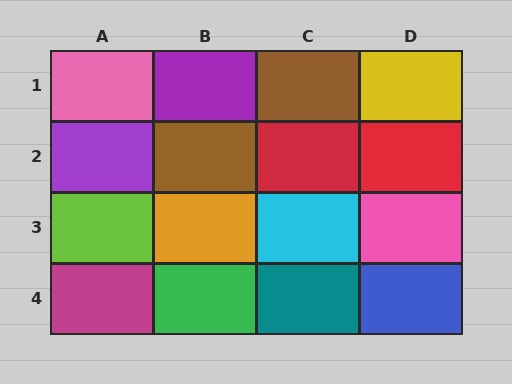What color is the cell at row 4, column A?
Magenta.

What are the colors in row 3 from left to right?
Lime, orange, cyan, pink.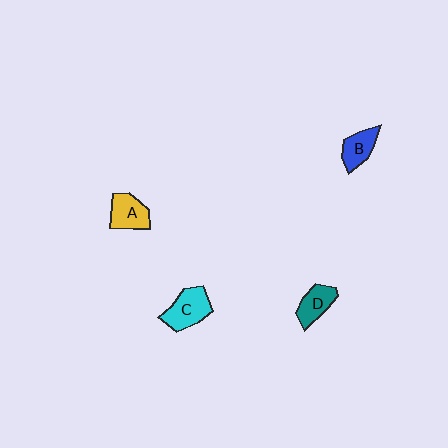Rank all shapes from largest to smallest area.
From largest to smallest: C (cyan), A (yellow), D (teal), B (blue).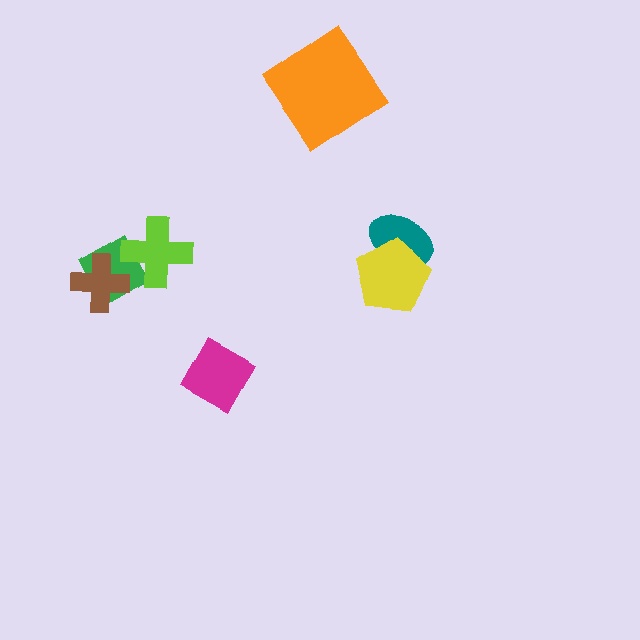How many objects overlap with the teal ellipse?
1 object overlaps with the teal ellipse.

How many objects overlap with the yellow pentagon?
1 object overlaps with the yellow pentagon.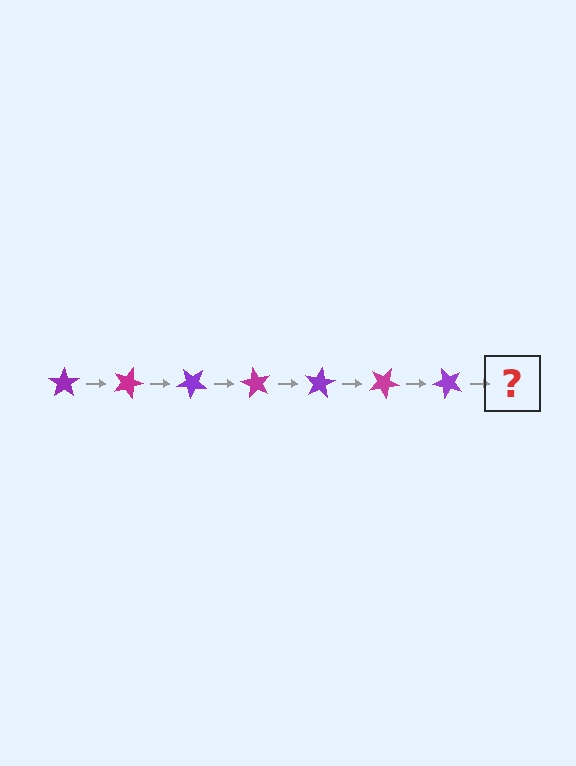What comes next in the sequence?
The next element should be a magenta star, rotated 140 degrees from the start.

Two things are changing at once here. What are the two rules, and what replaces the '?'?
The two rules are that it rotates 20 degrees each step and the color cycles through purple and magenta. The '?' should be a magenta star, rotated 140 degrees from the start.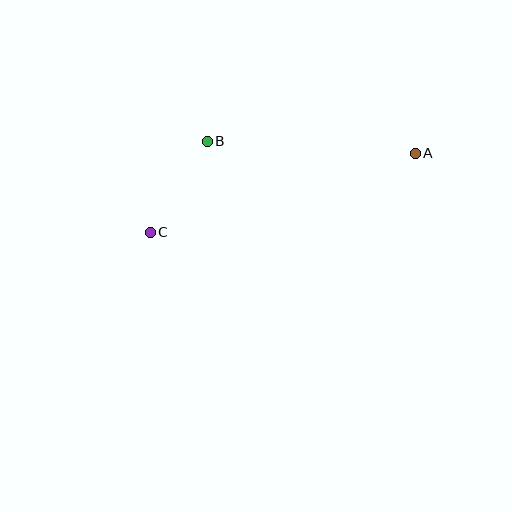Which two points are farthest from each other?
Points A and C are farthest from each other.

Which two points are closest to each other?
Points B and C are closest to each other.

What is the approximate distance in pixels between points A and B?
The distance between A and B is approximately 208 pixels.